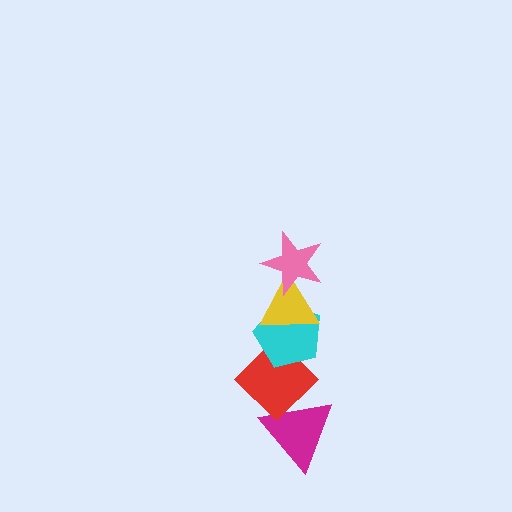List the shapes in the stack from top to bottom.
From top to bottom: the pink star, the yellow triangle, the cyan pentagon, the red diamond, the magenta triangle.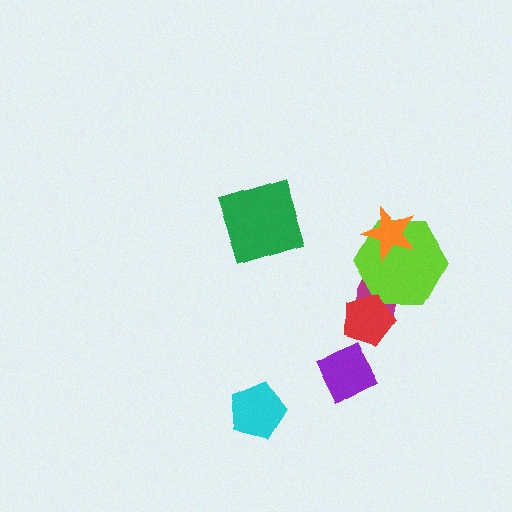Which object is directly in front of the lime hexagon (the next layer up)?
The orange star is directly in front of the lime hexagon.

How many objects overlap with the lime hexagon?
3 objects overlap with the lime hexagon.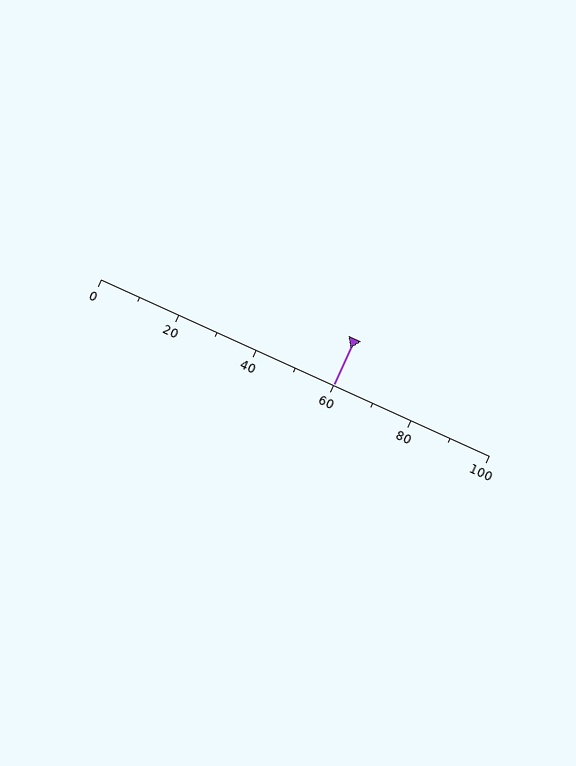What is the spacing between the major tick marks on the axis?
The major ticks are spaced 20 apart.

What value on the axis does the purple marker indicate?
The marker indicates approximately 60.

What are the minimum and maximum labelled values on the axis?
The axis runs from 0 to 100.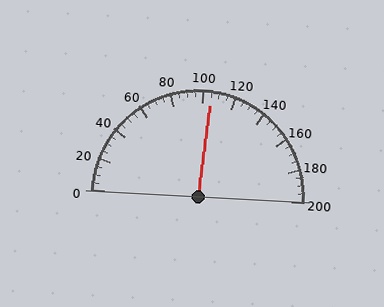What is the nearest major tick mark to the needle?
The nearest major tick mark is 100.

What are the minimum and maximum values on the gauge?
The gauge ranges from 0 to 200.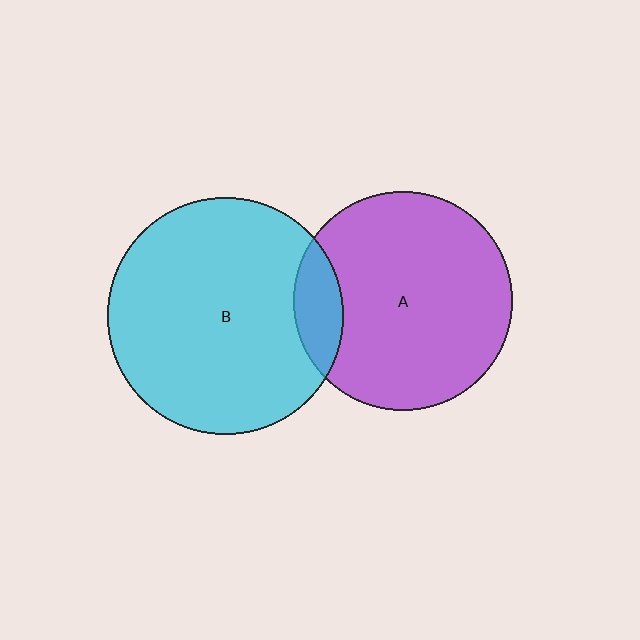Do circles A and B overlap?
Yes.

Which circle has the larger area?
Circle B (cyan).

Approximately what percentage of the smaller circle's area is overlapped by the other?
Approximately 15%.